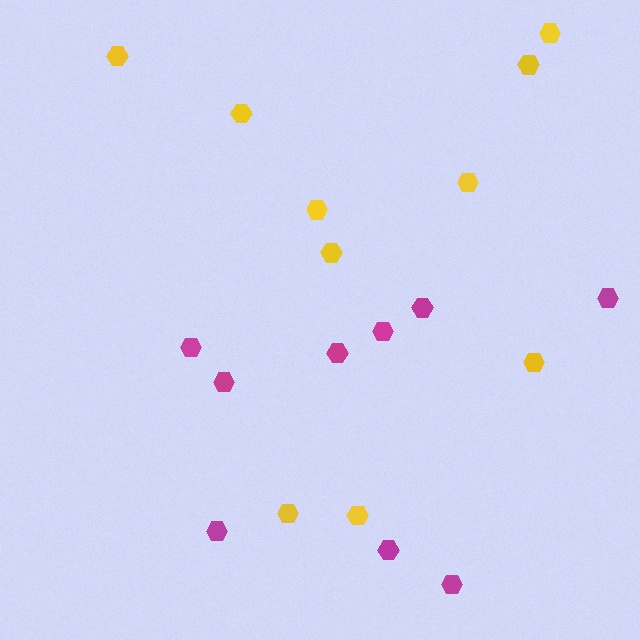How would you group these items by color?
There are 2 groups: one group of yellow hexagons (10) and one group of magenta hexagons (9).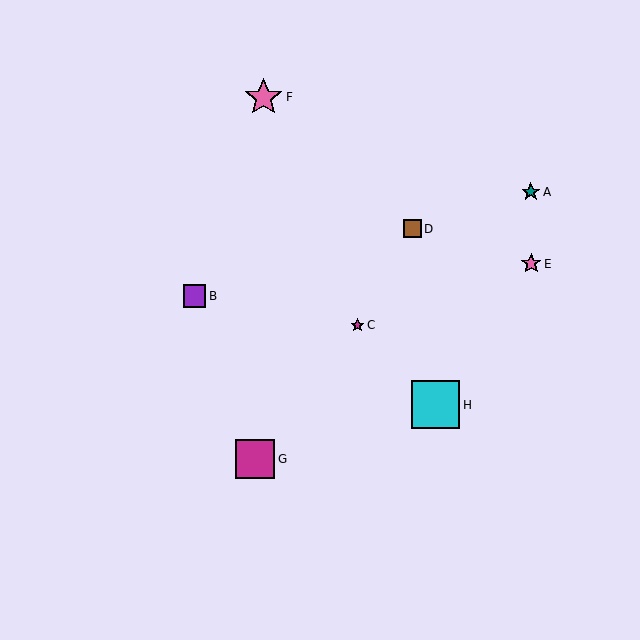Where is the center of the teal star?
The center of the teal star is at (531, 192).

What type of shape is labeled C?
Shape C is a magenta star.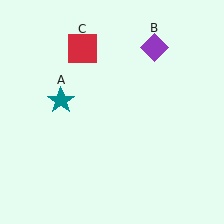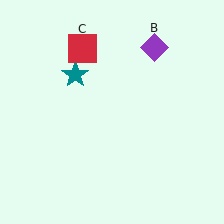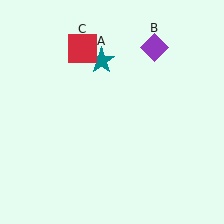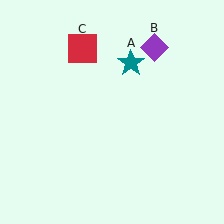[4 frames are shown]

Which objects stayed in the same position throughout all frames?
Purple diamond (object B) and red square (object C) remained stationary.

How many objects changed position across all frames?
1 object changed position: teal star (object A).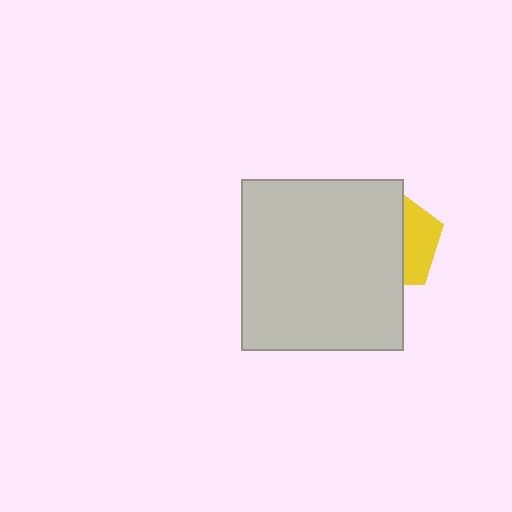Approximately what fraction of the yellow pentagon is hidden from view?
Roughly 65% of the yellow pentagon is hidden behind the light gray rectangle.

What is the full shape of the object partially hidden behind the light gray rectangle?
The partially hidden object is a yellow pentagon.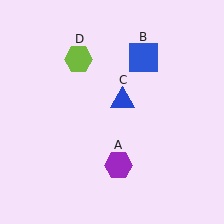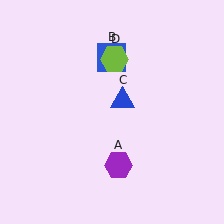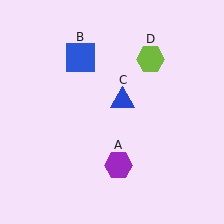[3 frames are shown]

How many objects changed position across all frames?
2 objects changed position: blue square (object B), lime hexagon (object D).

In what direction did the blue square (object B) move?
The blue square (object B) moved left.